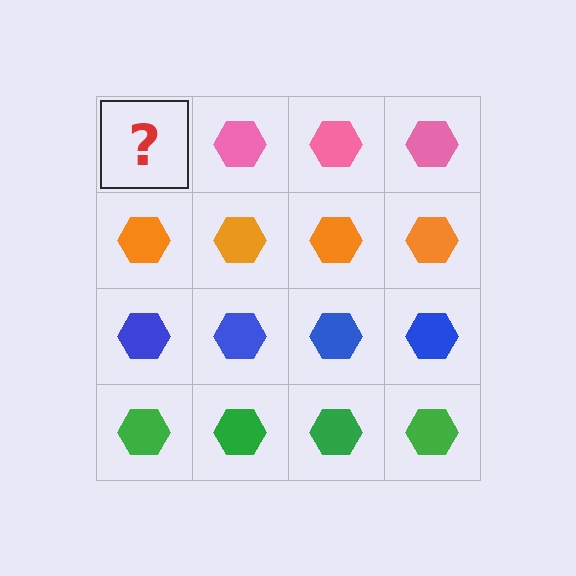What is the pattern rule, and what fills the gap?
The rule is that each row has a consistent color. The gap should be filled with a pink hexagon.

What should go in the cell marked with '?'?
The missing cell should contain a pink hexagon.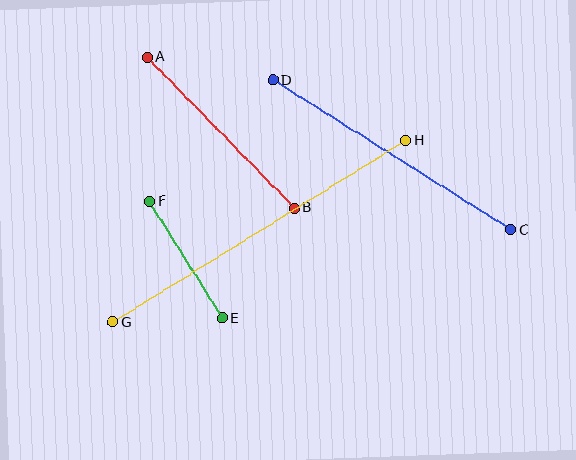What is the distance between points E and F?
The distance is approximately 138 pixels.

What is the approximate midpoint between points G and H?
The midpoint is at approximately (259, 231) pixels.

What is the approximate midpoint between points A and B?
The midpoint is at approximately (221, 133) pixels.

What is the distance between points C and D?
The distance is approximately 281 pixels.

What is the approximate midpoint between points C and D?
The midpoint is at approximately (392, 155) pixels.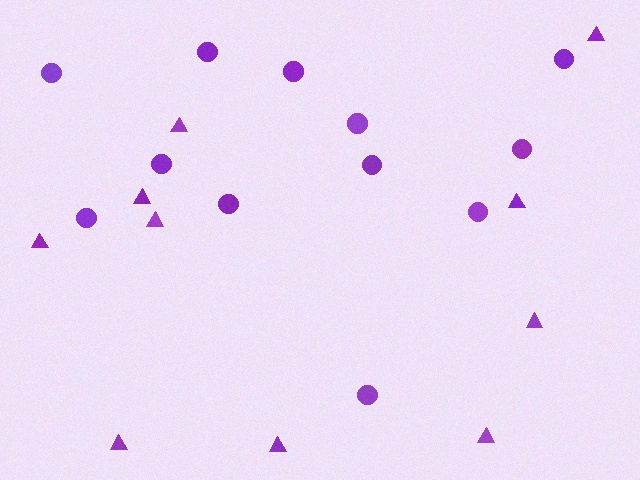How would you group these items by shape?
There are 2 groups: one group of triangles (10) and one group of circles (12).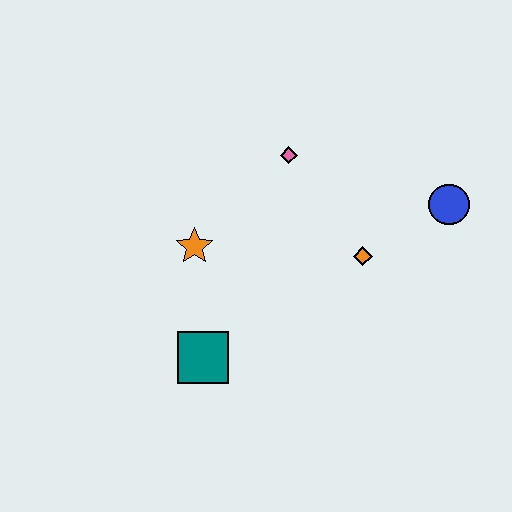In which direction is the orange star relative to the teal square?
The orange star is above the teal square.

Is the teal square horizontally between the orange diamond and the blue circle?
No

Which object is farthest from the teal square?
The blue circle is farthest from the teal square.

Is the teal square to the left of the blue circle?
Yes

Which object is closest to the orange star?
The teal square is closest to the orange star.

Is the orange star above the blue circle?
No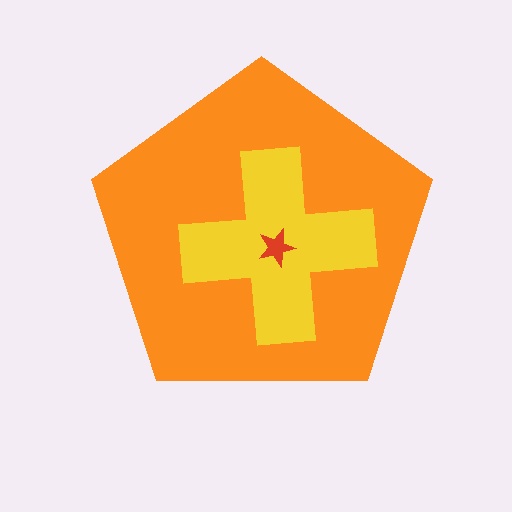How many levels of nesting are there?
3.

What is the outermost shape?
The orange pentagon.